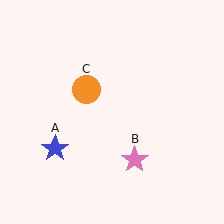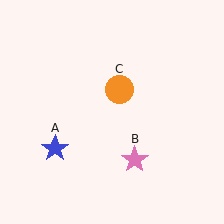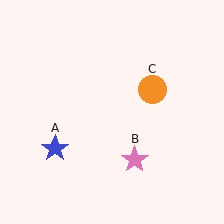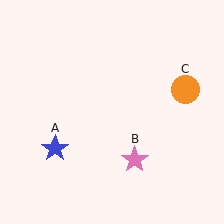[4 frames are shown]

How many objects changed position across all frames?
1 object changed position: orange circle (object C).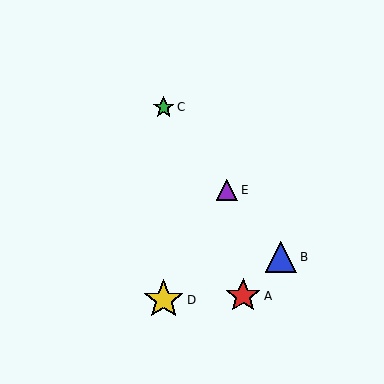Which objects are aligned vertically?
Objects C, D are aligned vertically.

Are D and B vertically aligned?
No, D is at x≈164 and B is at x≈281.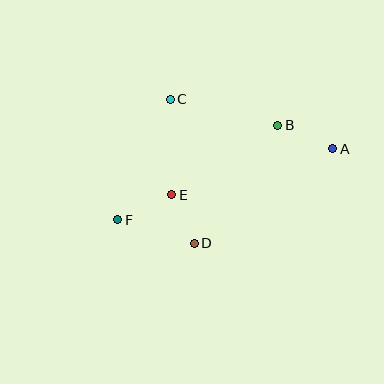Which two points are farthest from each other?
Points A and F are farthest from each other.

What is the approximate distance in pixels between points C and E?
The distance between C and E is approximately 95 pixels.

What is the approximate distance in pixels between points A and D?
The distance between A and D is approximately 168 pixels.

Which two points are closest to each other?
Points D and E are closest to each other.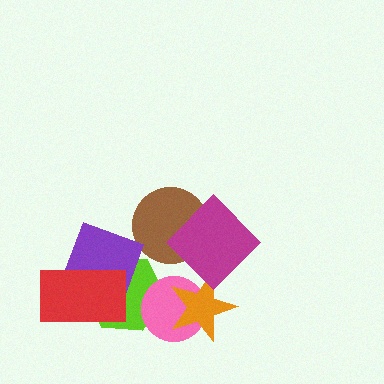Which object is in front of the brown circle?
The magenta diamond is in front of the brown circle.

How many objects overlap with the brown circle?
1 object overlaps with the brown circle.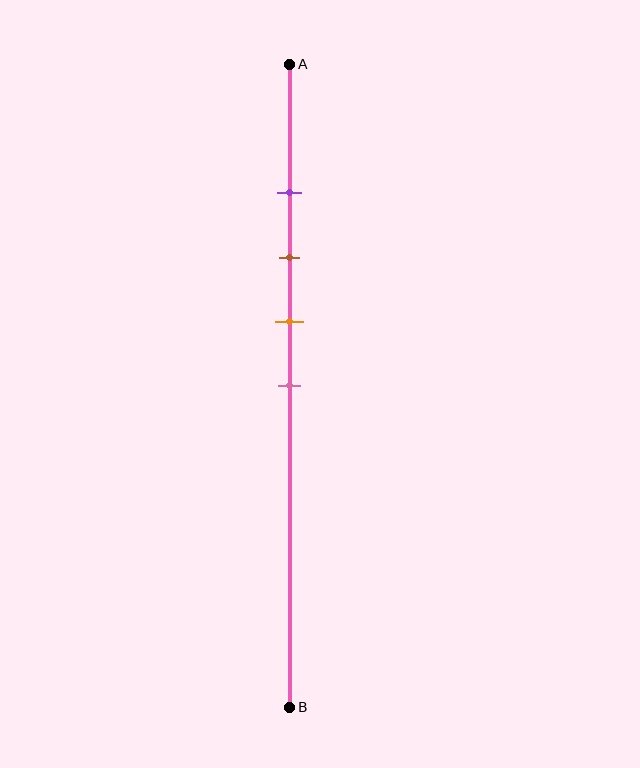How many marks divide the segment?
There are 4 marks dividing the segment.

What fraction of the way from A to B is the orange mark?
The orange mark is approximately 40% (0.4) of the way from A to B.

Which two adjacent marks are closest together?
The purple and brown marks are the closest adjacent pair.